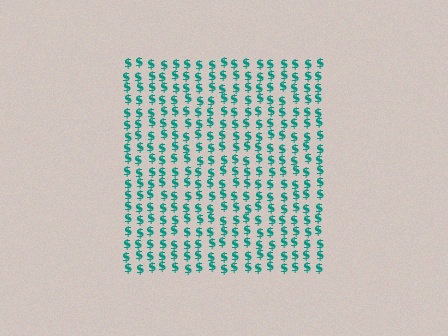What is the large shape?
The large shape is a square.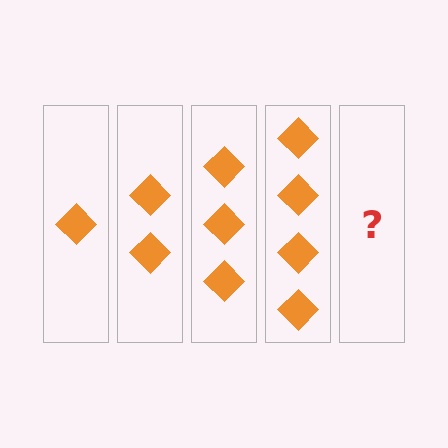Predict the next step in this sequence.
The next step is 5 diamonds.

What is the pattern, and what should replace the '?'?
The pattern is that each step adds one more diamond. The '?' should be 5 diamonds.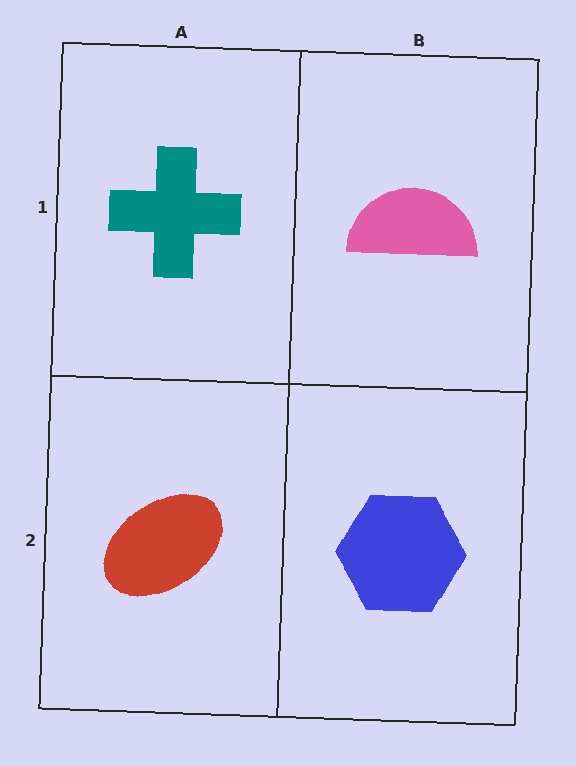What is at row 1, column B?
A pink semicircle.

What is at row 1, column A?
A teal cross.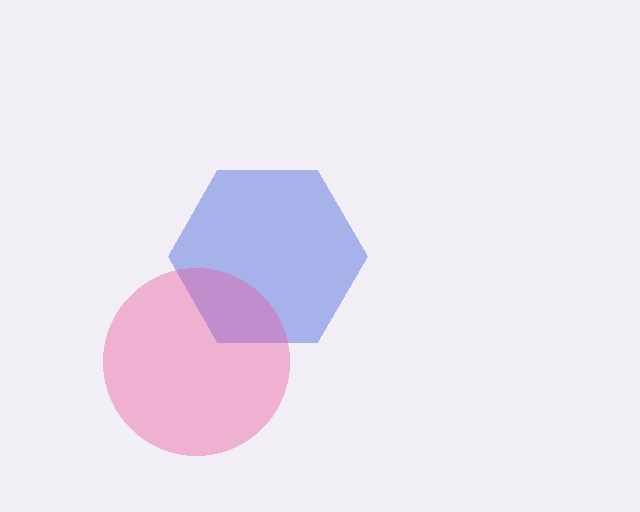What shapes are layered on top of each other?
The layered shapes are: a blue hexagon, a pink circle.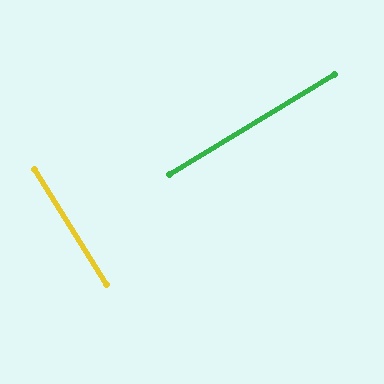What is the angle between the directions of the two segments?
Approximately 89 degrees.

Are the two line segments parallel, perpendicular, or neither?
Perpendicular — they meet at approximately 89°.